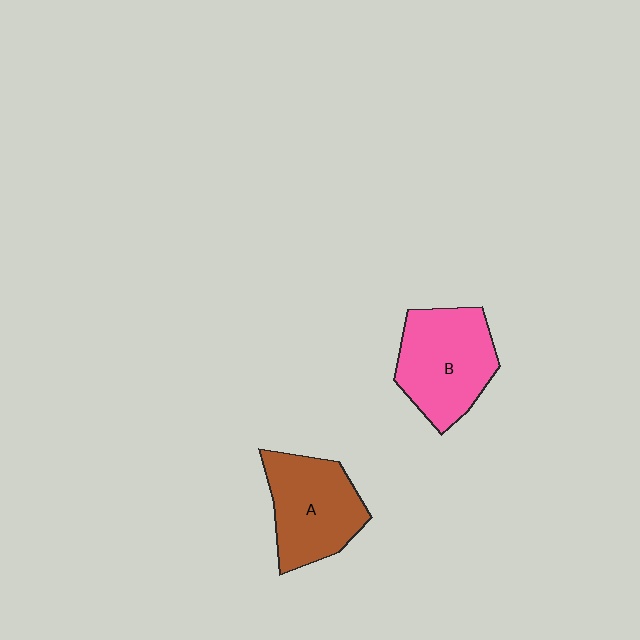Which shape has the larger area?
Shape B (pink).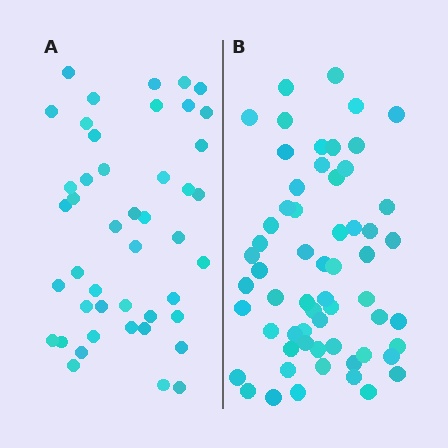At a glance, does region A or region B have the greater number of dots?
Region B (the right region) has more dots.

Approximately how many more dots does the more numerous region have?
Region B has approximately 15 more dots than region A.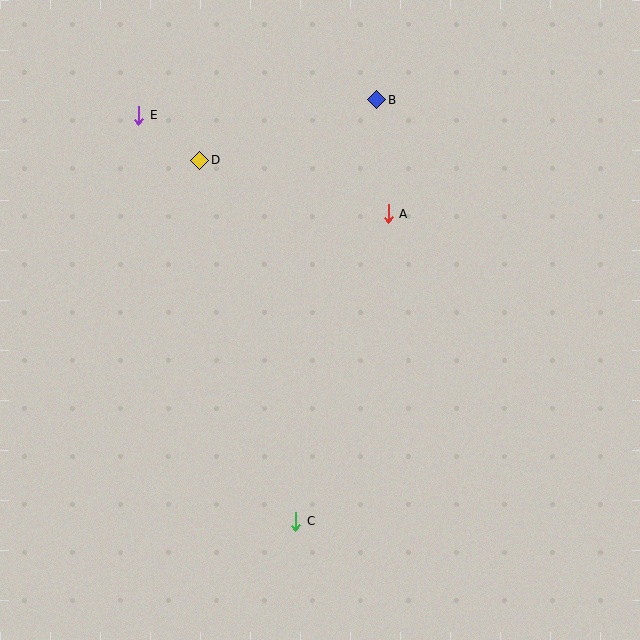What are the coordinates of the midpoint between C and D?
The midpoint between C and D is at (248, 341).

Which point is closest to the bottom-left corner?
Point C is closest to the bottom-left corner.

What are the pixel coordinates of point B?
Point B is at (377, 100).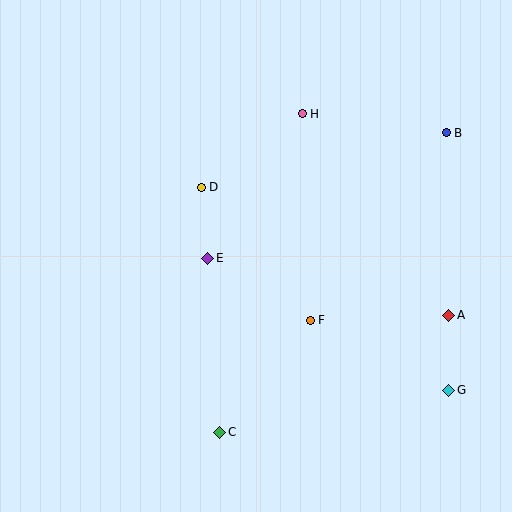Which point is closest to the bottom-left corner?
Point C is closest to the bottom-left corner.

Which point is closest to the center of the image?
Point E at (208, 258) is closest to the center.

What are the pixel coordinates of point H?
Point H is at (302, 114).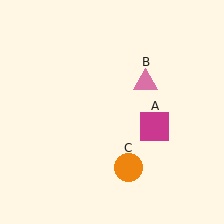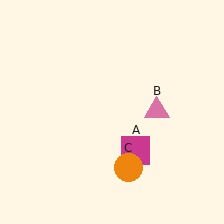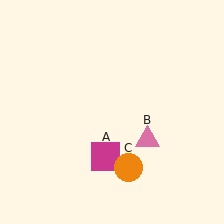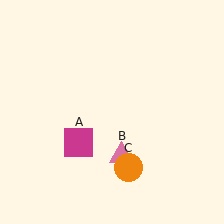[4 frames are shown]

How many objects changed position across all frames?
2 objects changed position: magenta square (object A), pink triangle (object B).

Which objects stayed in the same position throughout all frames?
Orange circle (object C) remained stationary.